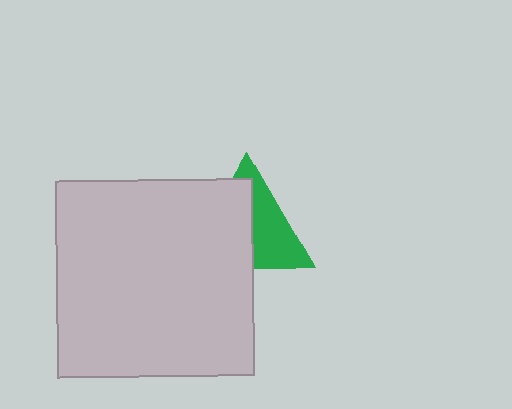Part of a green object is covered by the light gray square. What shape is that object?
It is a triangle.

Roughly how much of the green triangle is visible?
About half of it is visible (roughly 46%).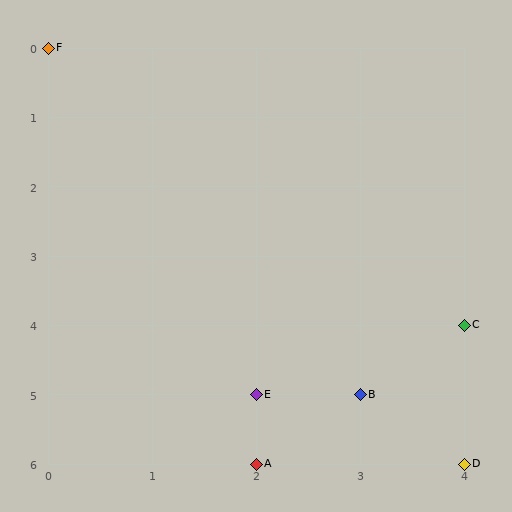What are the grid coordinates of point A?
Point A is at grid coordinates (2, 6).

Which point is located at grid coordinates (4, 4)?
Point C is at (4, 4).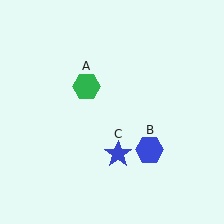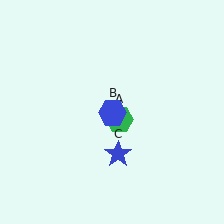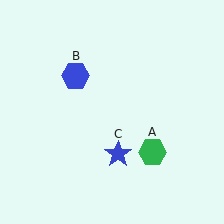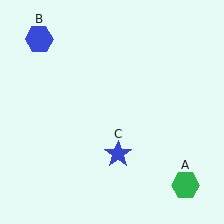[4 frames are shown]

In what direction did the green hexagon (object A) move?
The green hexagon (object A) moved down and to the right.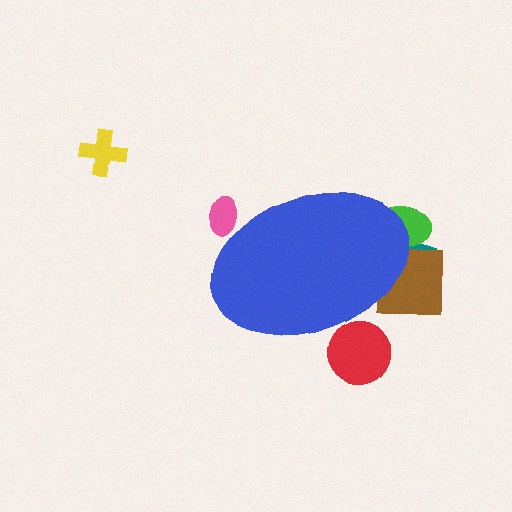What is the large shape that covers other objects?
A blue ellipse.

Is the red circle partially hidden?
Yes, the red circle is partially hidden behind the blue ellipse.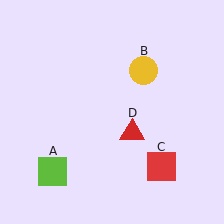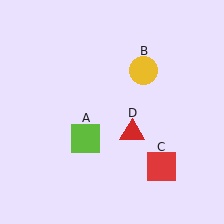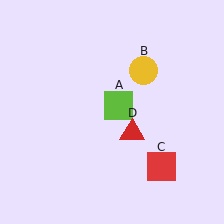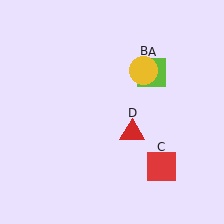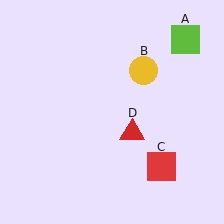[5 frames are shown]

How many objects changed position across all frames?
1 object changed position: lime square (object A).